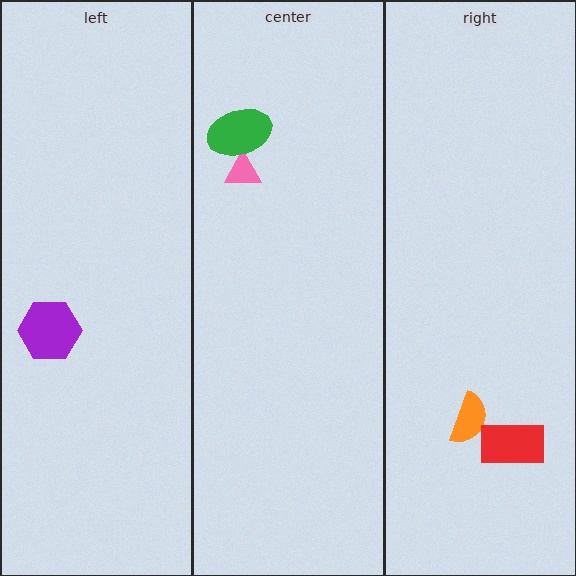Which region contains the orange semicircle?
The right region.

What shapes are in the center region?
The pink triangle, the green ellipse.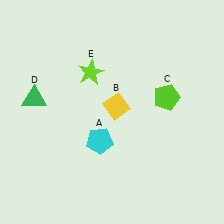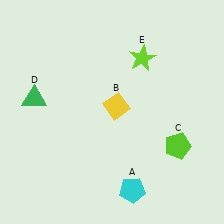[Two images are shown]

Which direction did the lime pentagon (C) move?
The lime pentagon (C) moved down.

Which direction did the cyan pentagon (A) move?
The cyan pentagon (A) moved down.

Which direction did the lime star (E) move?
The lime star (E) moved right.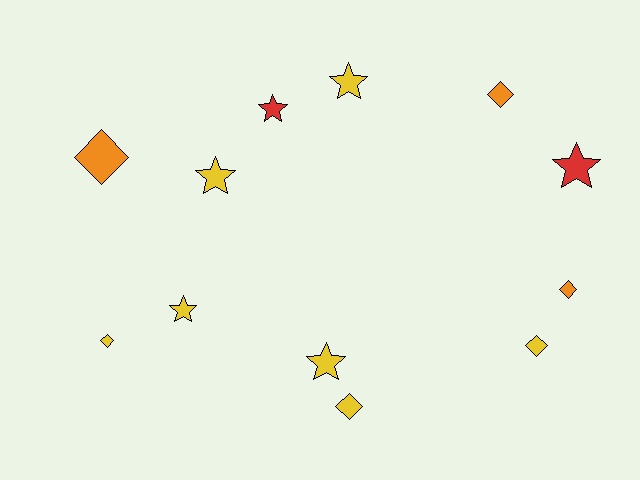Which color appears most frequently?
Yellow, with 7 objects.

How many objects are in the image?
There are 12 objects.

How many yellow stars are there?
There are 4 yellow stars.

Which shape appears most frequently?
Star, with 6 objects.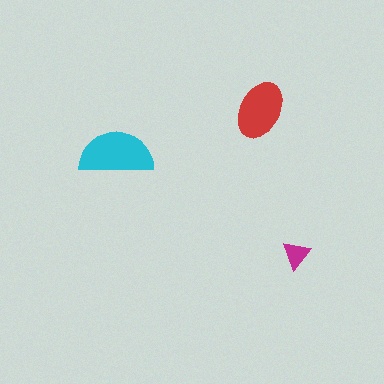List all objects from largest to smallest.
The cyan semicircle, the red ellipse, the magenta triangle.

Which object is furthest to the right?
The magenta triangle is rightmost.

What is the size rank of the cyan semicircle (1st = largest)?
1st.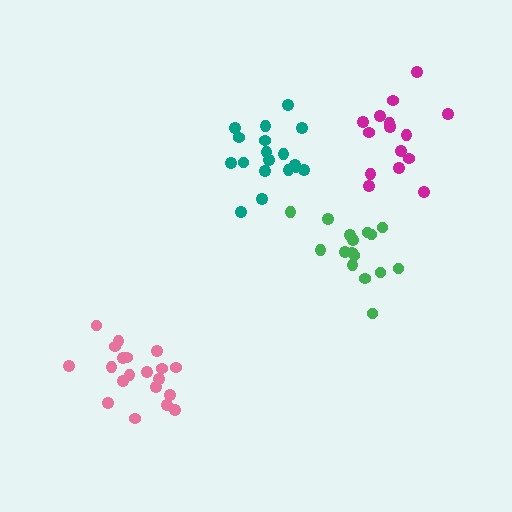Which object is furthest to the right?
The magenta cluster is rightmost.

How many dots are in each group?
Group 1: 16 dots, Group 2: 16 dots, Group 3: 20 dots, Group 4: 18 dots (70 total).